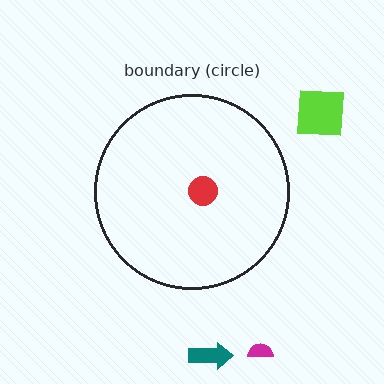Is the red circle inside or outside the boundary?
Inside.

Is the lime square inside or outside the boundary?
Outside.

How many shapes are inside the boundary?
1 inside, 3 outside.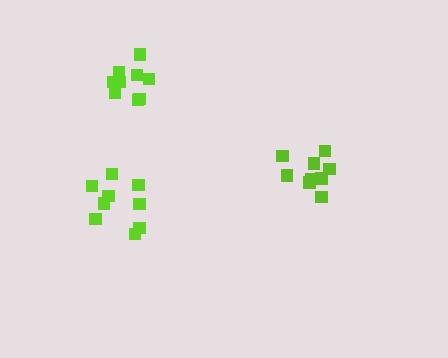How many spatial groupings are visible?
There are 3 spatial groupings.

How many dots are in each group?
Group 1: 9 dots, Group 2: 9 dots, Group 3: 9 dots (27 total).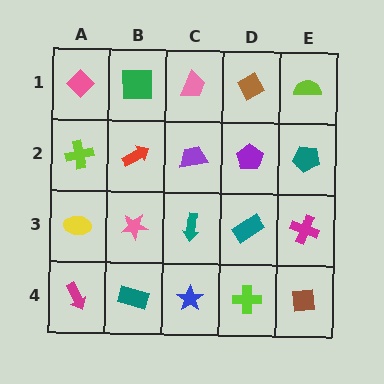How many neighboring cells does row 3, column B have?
4.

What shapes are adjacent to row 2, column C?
A pink trapezoid (row 1, column C), a teal arrow (row 3, column C), a red arrow (row 2, column B), a purple pentagon (row 2, column D).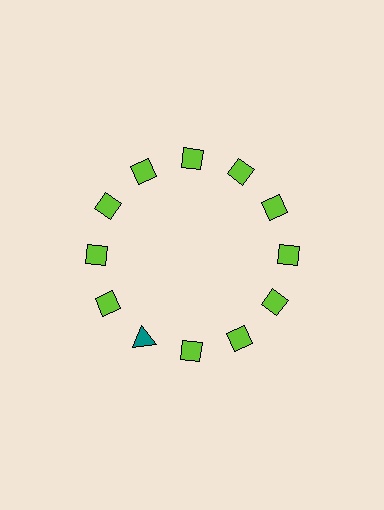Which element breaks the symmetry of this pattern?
The teal triangle at roughly the 7 o'clock position breaks the symmetry. All other shapes are lime diamonds.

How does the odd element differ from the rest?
It differs in both color (teal instead of lime) and shape (triangle instead of diamond).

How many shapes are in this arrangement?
There are 12 shapes arranged in a ring pattern.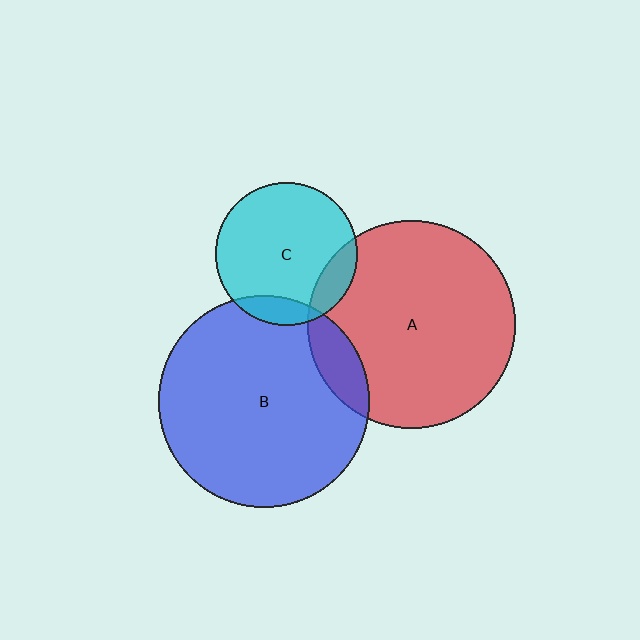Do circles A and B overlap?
Yes.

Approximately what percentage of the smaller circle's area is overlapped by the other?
Approximately 10%.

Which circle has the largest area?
Circle B (blue).